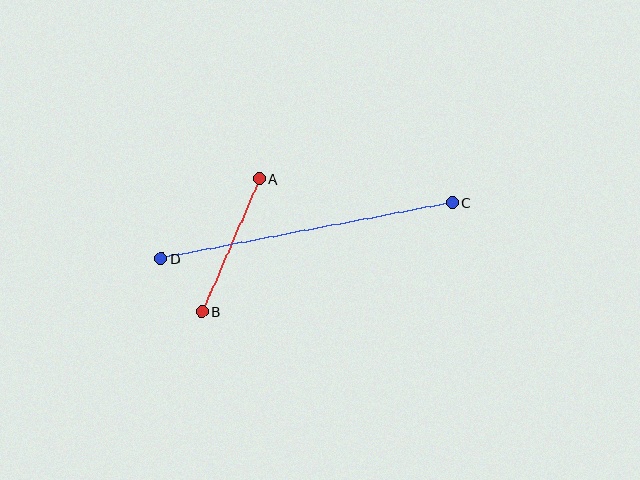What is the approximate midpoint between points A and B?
The midpoint is at approximately (231, 245) pixels.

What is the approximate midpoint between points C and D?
The midpoint is at approximately (307, 231) pixels.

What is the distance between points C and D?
The distance is approximately 297 pixels.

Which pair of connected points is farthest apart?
Points C and D are farthest apart.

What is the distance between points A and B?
The distance is approximately 144 pixels.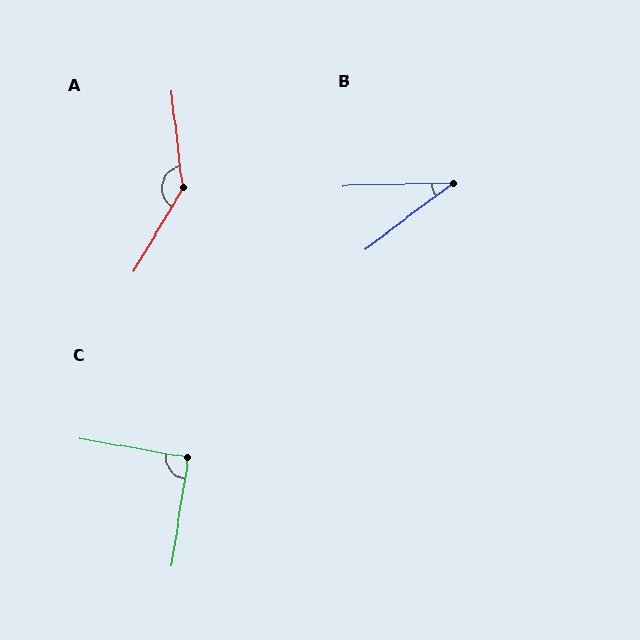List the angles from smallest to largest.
B (35°), C (91°), A (143°).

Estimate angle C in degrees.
Approximately 91 degrees.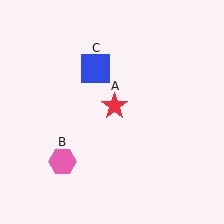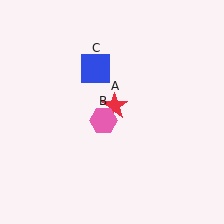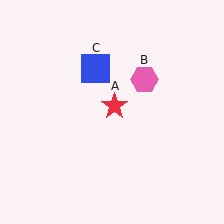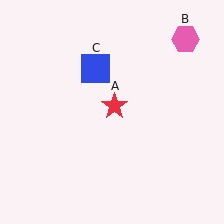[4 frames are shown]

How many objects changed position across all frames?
1 object changed position: pink hexagon (object B).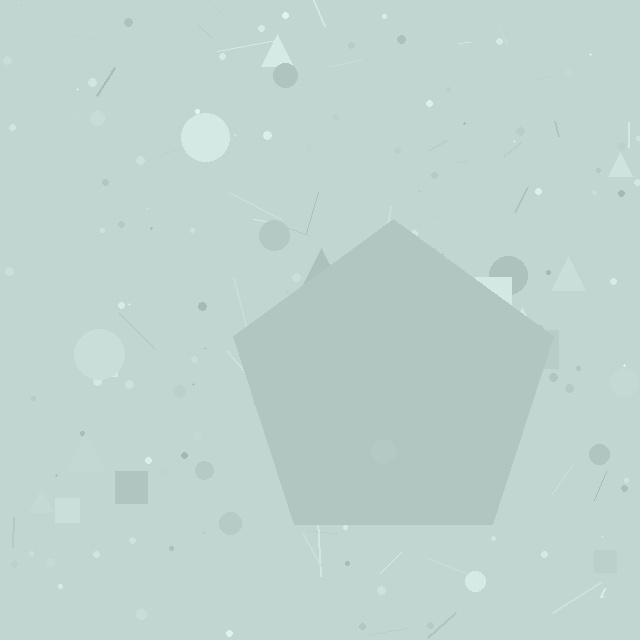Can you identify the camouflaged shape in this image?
The camouflaged shape is a pentagon.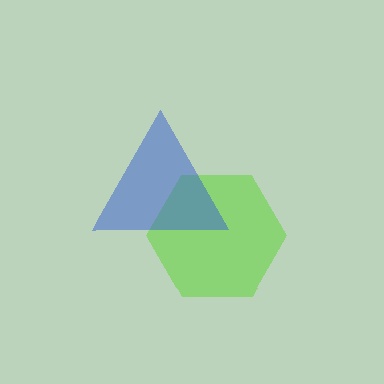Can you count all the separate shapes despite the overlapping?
Yes, there are 2 separate shapes.